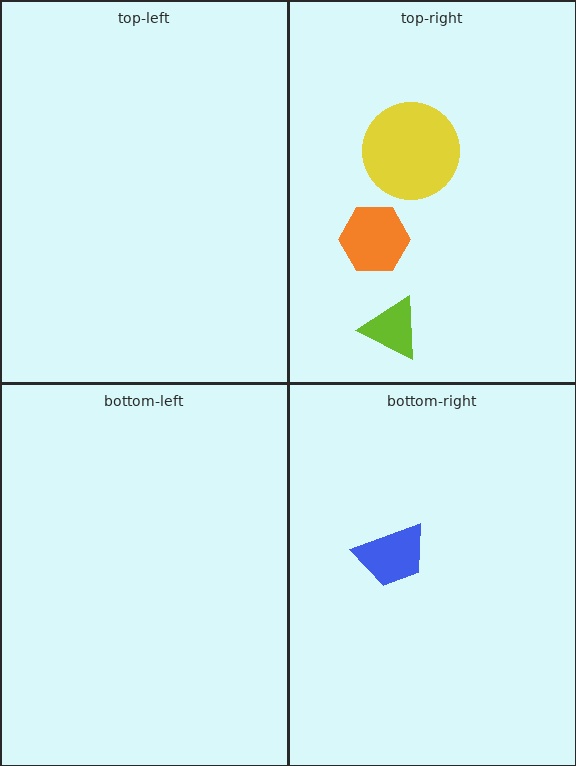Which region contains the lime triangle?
The top-right region.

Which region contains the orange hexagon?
The top-right region.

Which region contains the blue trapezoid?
The bottom-right region.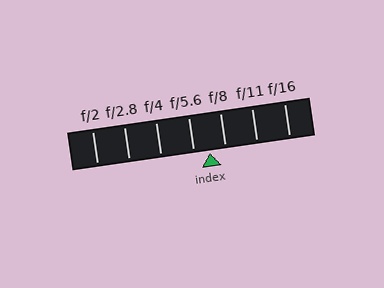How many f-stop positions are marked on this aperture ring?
There are 7 f-stop positions marked.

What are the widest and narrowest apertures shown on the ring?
The widest aperture shown is f/2 and the narrowest is f/16.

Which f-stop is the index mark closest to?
The index mark is closest to f/8.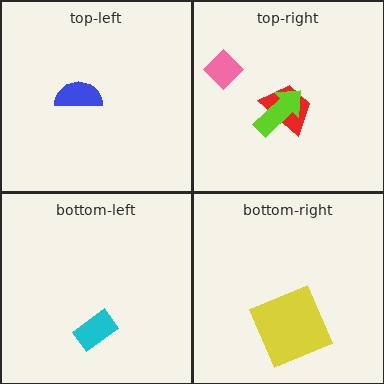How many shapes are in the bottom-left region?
1.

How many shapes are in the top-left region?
1.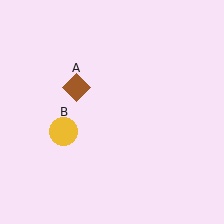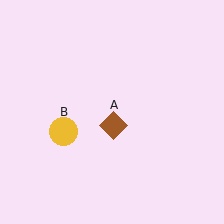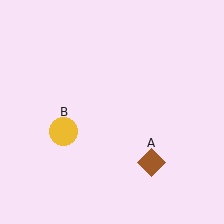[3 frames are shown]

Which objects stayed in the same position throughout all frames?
Yellow circle (object B) remained stationary.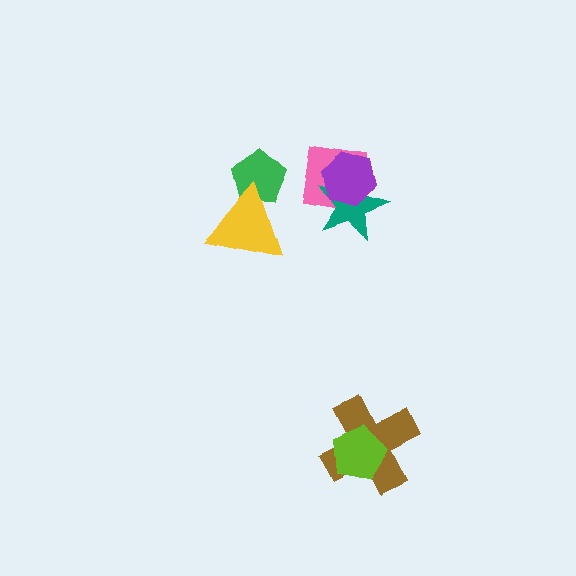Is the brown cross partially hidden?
Yes, it is partially covered by another shape.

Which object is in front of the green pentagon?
The yellow triangle is in front of the green pentagon.